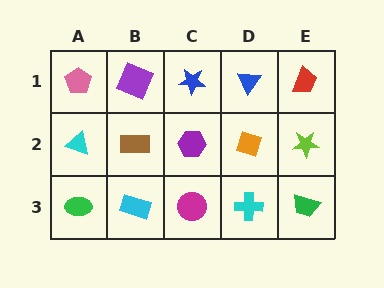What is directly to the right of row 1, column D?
A red trapezoid.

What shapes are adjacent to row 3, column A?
A cyan triangle (row 2, column A), a cyan rectangle (row 3, column B).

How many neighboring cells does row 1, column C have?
3.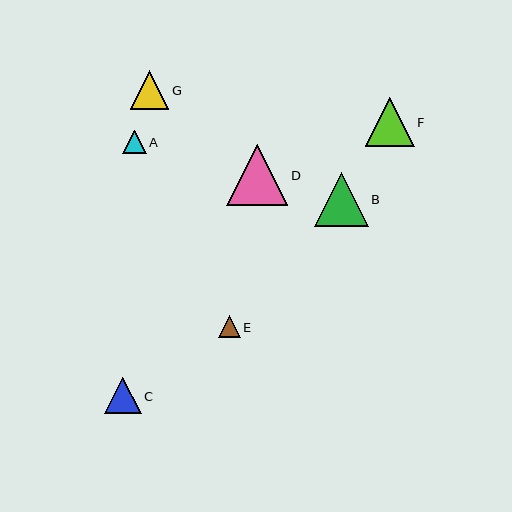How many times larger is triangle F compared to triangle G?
Triangle F is approximately 1.3 times the size of triangle G.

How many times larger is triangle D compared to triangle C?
Triangle D is approximately 1.7 times the size of triangle C.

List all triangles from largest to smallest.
From largest to smallest: D, B, F, G, C, A, E.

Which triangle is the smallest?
Triangle E is the smallest with a size of approximately 21 pixels.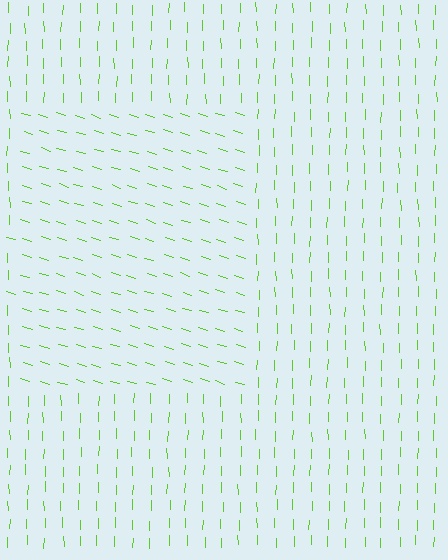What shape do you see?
I see a rectangle.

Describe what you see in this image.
The image is filled with small lime line segments. A rectangle region in the image has lines oriented differently from the surrounding lines, creating a visible texture boundary.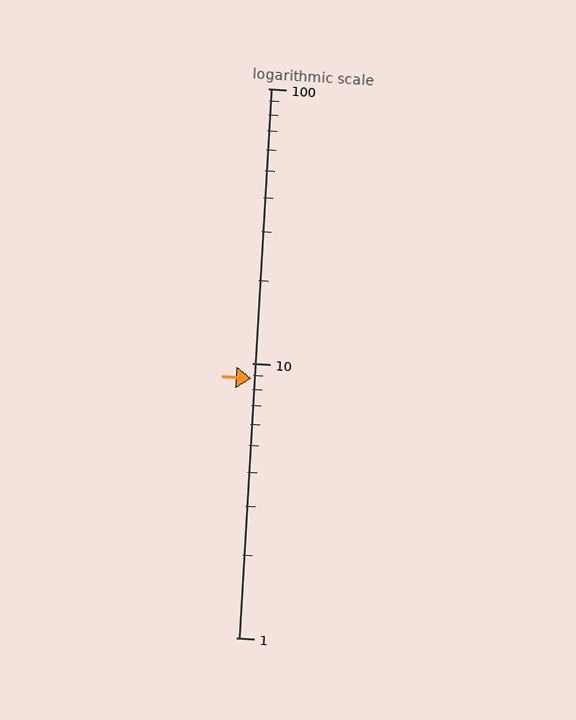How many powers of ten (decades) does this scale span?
The scale spans 2 decades, from 1 to 100.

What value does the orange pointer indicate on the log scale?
The pointer indicates approximately 8.8.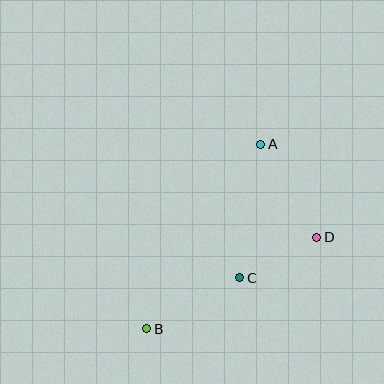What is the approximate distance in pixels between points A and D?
The distance between A and D is approximately 109 pixels.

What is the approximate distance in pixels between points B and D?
The distance between B and D is approximately 193 pixels.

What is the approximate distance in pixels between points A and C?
The distance between A and C is approximately 135 pixels.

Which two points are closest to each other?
Points C and D are closest to each other.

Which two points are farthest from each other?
Points A and B are farthest from each other.